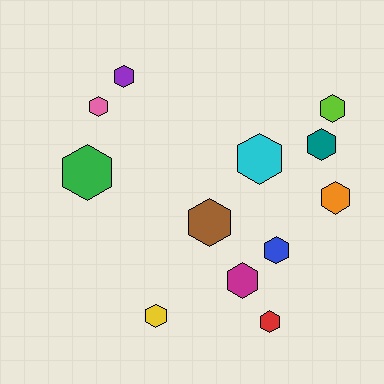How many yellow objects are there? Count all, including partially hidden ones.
There is 1 yellow object.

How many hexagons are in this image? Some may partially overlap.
There are 12 hexagons.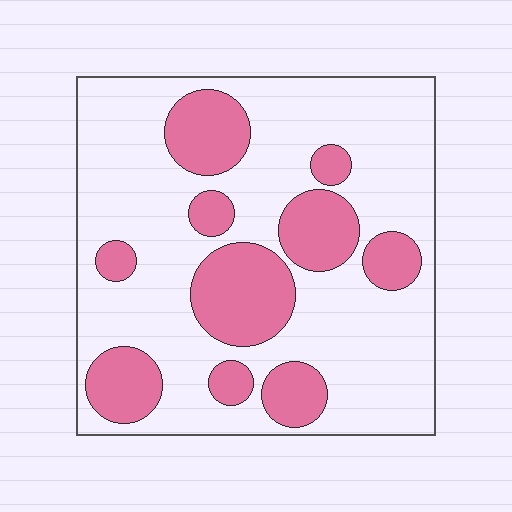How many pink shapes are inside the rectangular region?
10.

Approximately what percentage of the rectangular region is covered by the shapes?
Approximately 30%.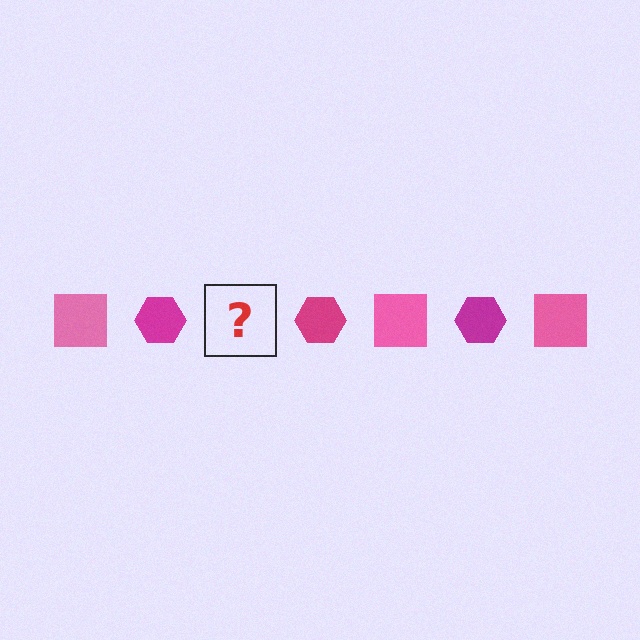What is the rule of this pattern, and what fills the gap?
The rule is that the pattern alternates between pink square and magenta hexagon. The gap should be filled with a pink square.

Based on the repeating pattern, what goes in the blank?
The blank should be a pink square.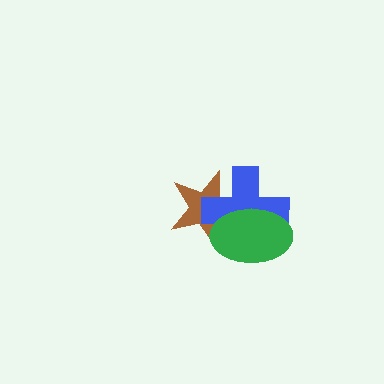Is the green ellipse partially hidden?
No, no other shape covers it.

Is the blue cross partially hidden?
Yes, it is partially covered by another shape.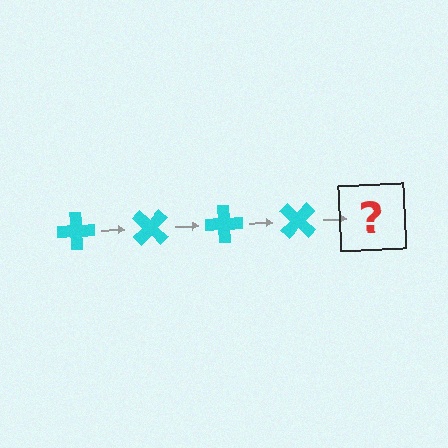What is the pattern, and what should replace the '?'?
The pattern is that the cross rotates 45 degrees each step. The '?' should be a cyan cross rotated 180 degrees.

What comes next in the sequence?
The next element should be a cyan cross rotated 180 degrees.